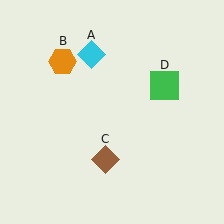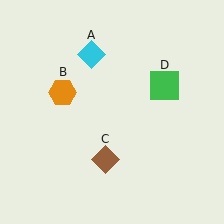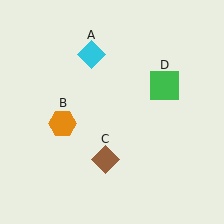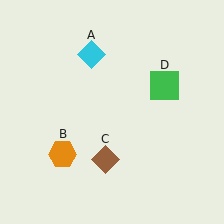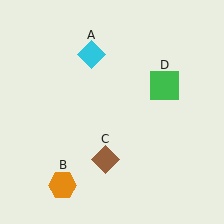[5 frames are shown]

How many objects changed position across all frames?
1 object changed position: orange hexagon (object B).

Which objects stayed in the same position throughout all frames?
Cyan diamond (object A) and brown diamond (object C) and green square (object D) remained stationary.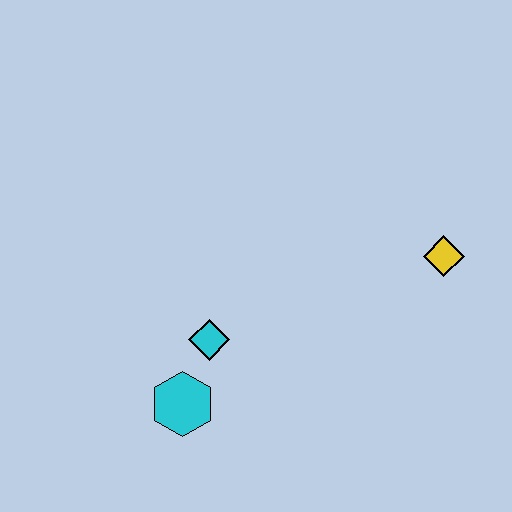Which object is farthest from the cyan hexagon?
The yellow diamond is farthest from the cyan hexagon.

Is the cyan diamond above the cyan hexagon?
Yes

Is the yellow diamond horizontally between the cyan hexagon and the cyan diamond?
No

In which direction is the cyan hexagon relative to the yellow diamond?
The cyan hexagon is to the left of the yellow diamond.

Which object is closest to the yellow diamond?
The cyan diamond is closest to the yellow diamond.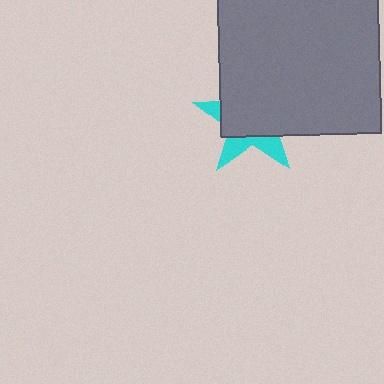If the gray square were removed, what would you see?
You would see the complete cyan star.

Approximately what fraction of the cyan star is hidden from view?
Roughly 69% of the cyan star is hidden behind the gray square.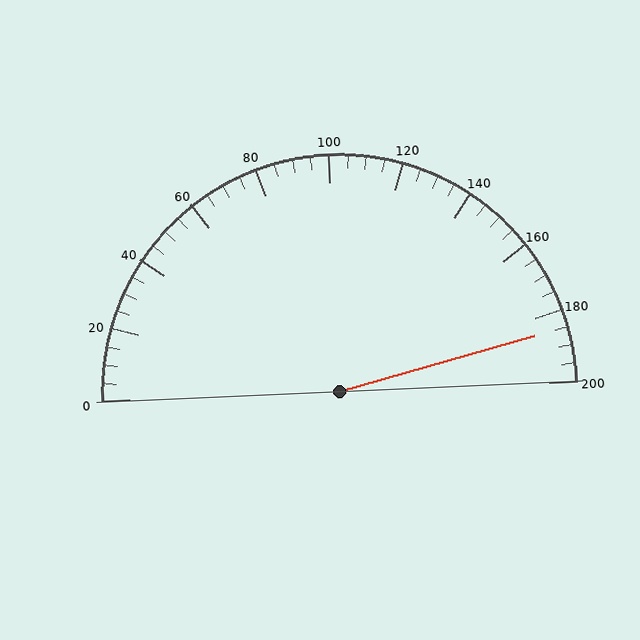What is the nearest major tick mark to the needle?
The nearest major tick mark is 180.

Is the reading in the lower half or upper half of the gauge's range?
The reading is in the upper half of the range (0 to 200).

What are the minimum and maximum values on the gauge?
The gauge ranges from 0 to 200.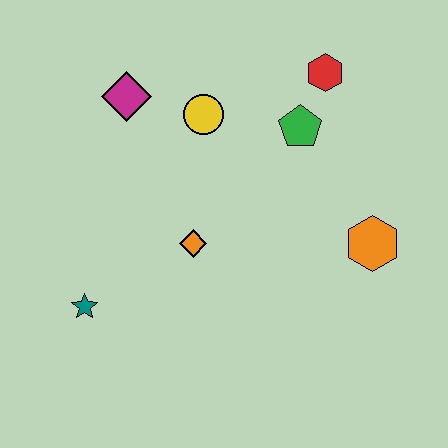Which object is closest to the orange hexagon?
The green pentagon is closest to the orange hexagon.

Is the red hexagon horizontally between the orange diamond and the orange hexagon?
Yes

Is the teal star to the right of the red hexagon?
No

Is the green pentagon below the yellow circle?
Yes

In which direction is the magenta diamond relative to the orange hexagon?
The magenta diamond is to the left of the orange hexagon.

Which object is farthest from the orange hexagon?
The teal star is farthest from the orange hexagon.